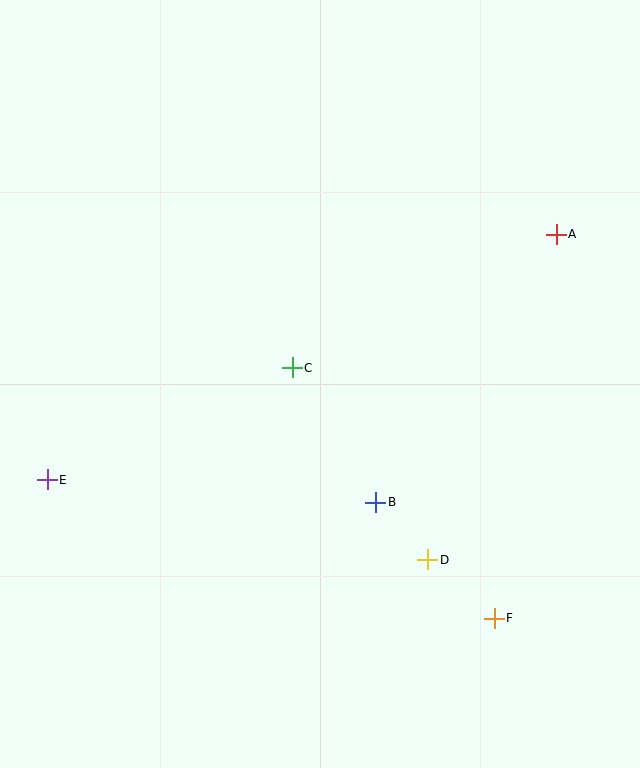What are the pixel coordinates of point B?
Point B is at (376, 502).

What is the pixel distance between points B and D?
The distance between B and D is 77 pixels.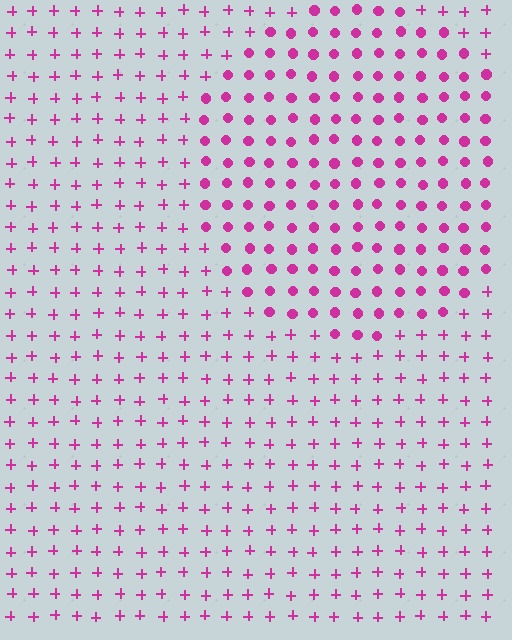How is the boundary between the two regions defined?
The boundary is defined by a change in element shape: circles inside vs. plus signs outside. All elements share the same color and spacing.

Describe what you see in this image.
The image is filled with small magenta elements arranged in a uniform grid. A circle-shaped region contains circles, while the surrounding area contains plus signs. The boundary is defined purely by the change in element shape.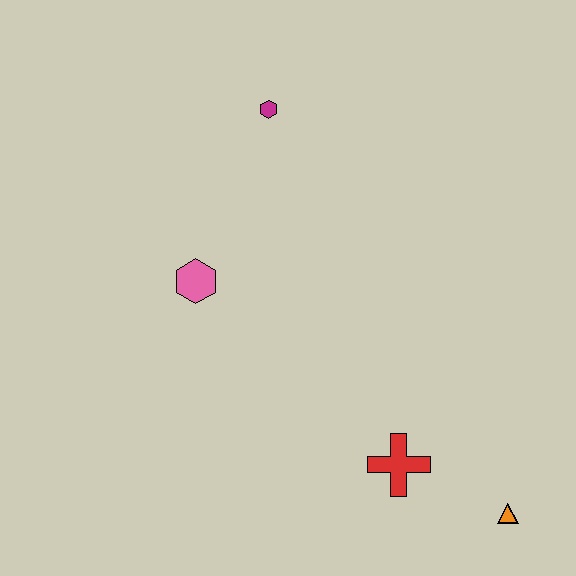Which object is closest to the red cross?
The orange triangle is closest to the red cross.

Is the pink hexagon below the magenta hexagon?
Yes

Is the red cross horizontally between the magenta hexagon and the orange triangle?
Yes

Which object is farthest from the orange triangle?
The magenta hexagon is farthest from the orange triangle.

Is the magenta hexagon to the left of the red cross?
Yes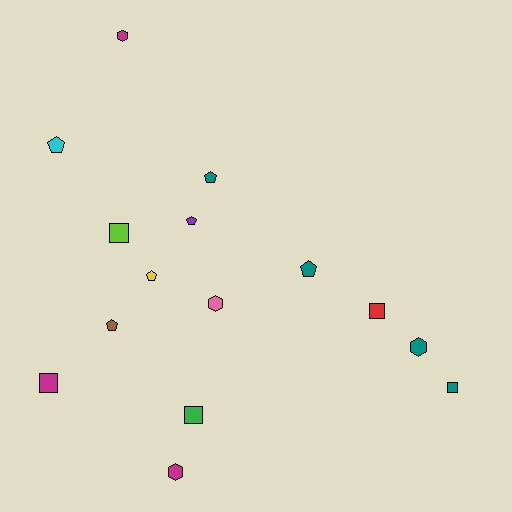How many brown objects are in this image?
There is 1 brown object.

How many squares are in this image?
There are 5 squares.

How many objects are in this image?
There are 15 objects.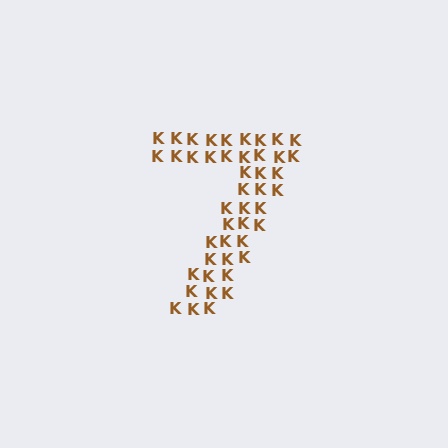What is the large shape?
The large shape is the digit 7.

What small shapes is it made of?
It is made of small letter K's.